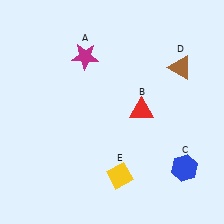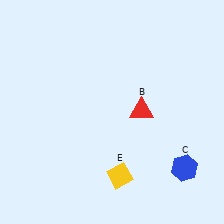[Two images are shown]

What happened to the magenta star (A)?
The magenta star (A) was removed in Image 2. It was in the top-left area of Image 1.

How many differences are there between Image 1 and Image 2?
There are 2 differences between the two images.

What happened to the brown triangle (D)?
The brown triangle (D) was removed in Image 2. It was in the top-right area of Image 1.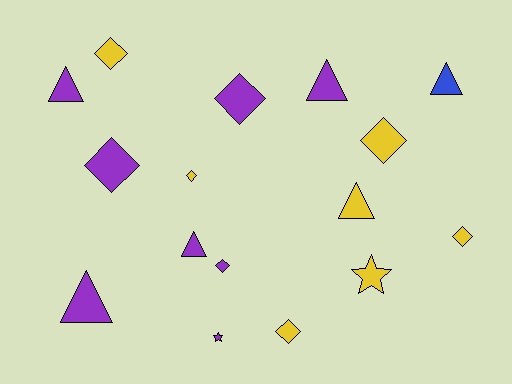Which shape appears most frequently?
Diamond, with 8 objects.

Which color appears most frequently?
Purple, with 8 objects.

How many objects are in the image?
There are 16 objects.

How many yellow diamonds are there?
There are 5 yellow diamonds.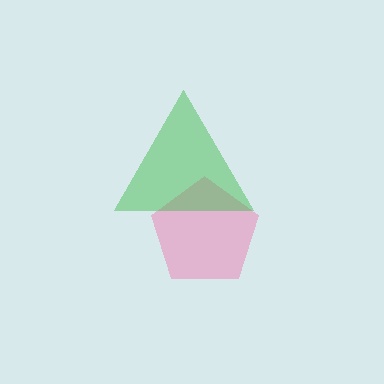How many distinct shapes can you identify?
There are 2 distinct shapes: a pink pentagon, a green triangle.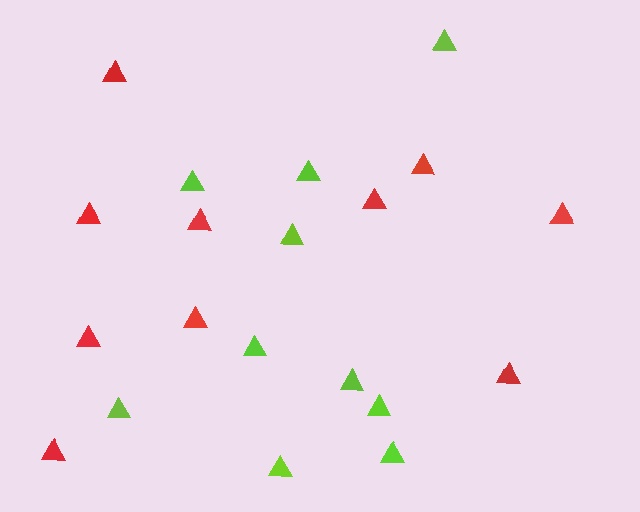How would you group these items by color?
There are 2 groups: one group of red triangles (10) and one group of lime triangles (10).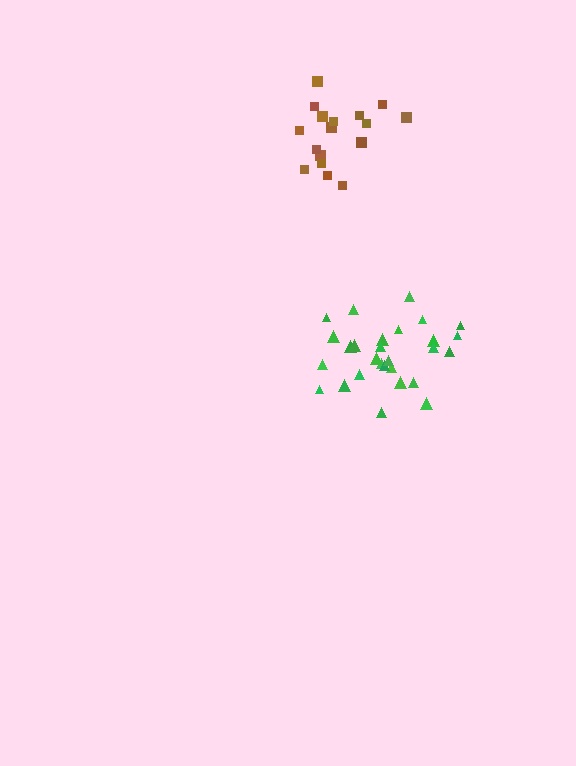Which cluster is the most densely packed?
Green.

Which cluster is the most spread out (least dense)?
Brown.